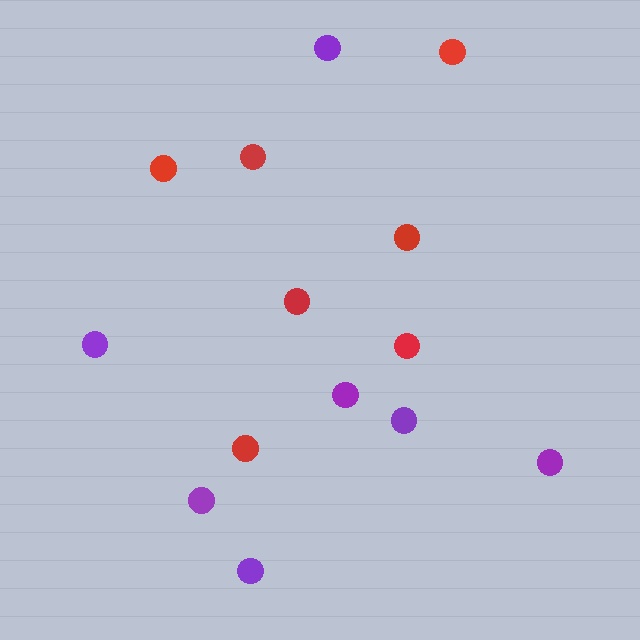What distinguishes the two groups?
There are 2 groups: one group of red circles (7) and one group of purple circles (7).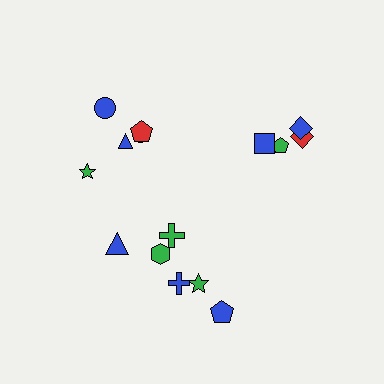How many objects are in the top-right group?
There are 4 objects.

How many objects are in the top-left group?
There are 6 objects.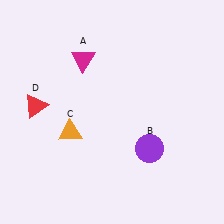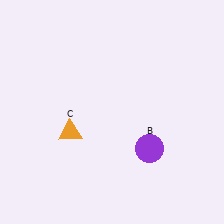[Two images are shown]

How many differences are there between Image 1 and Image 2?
There are 2 differences between the two images.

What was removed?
The red triangle (D), the magenta triangle (A) were removed in Image 2.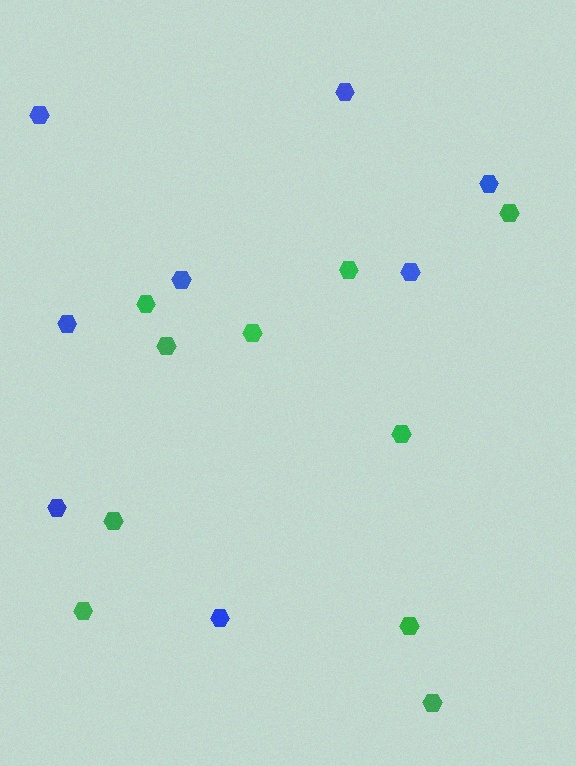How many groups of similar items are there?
There are 2 groups: one group of blue hexagons (8) and one group of green hexagons (10).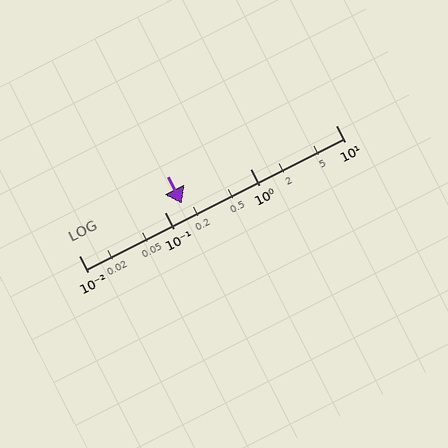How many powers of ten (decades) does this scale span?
The scale spans 3 decades, from 0.01 to 10.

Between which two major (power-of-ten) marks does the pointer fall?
The pointer is between 0.1 and 1.